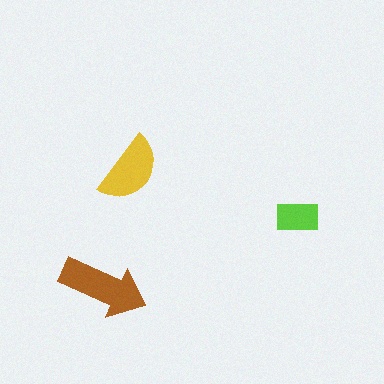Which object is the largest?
The brown arrow.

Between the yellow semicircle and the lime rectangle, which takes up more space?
The yellow semicircle.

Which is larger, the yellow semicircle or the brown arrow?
The brown arrow.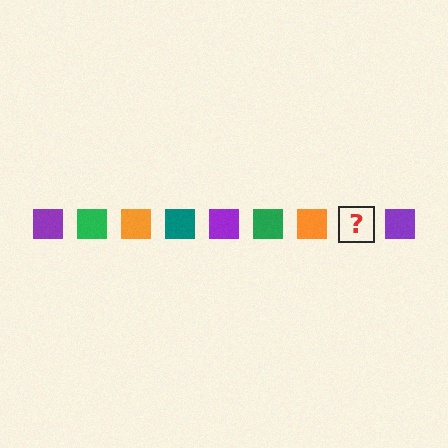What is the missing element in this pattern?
The missing element is a teal square.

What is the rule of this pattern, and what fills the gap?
The rule is that the pattern cycles through purple, green, orange, teal squares. The gap should be filled with a teal square.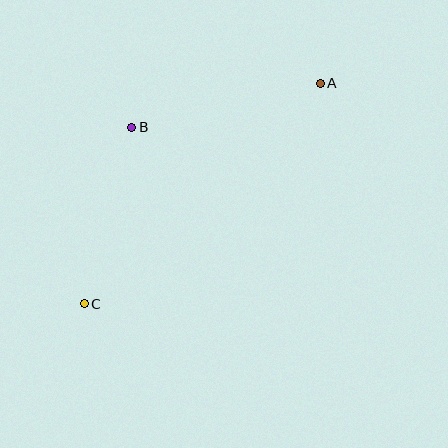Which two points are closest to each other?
Points B and C are closest to each other.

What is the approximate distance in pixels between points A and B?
The distance between A and B is approximately 193 pixels.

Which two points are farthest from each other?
Points A and C are farthest from each other.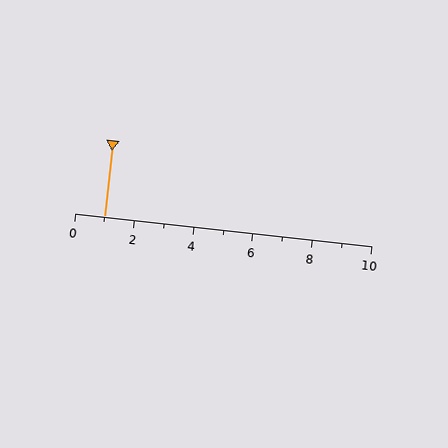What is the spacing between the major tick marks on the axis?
The major ticks are spaced 2 apart.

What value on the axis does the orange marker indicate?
The marker indicates approximately 1.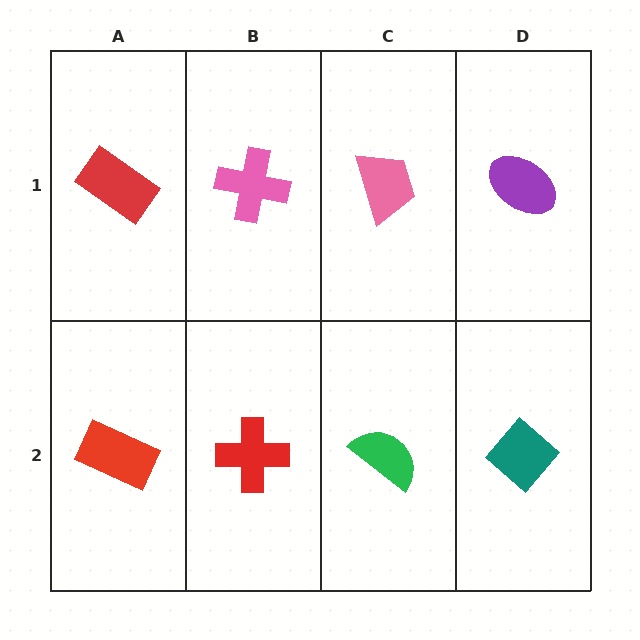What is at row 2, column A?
A red rectangle.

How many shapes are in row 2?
4 shapes.